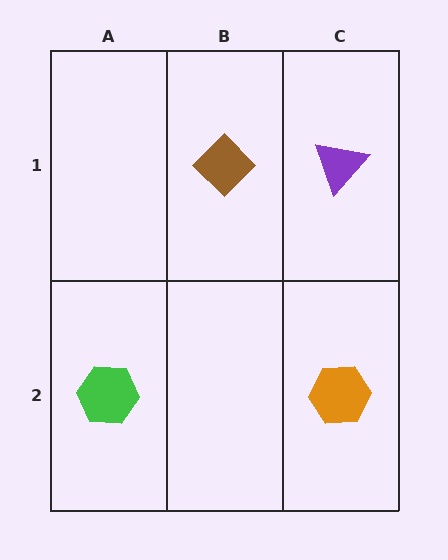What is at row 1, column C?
A purple triangle.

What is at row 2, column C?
An orange hexagon.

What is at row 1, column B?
A brown diamond.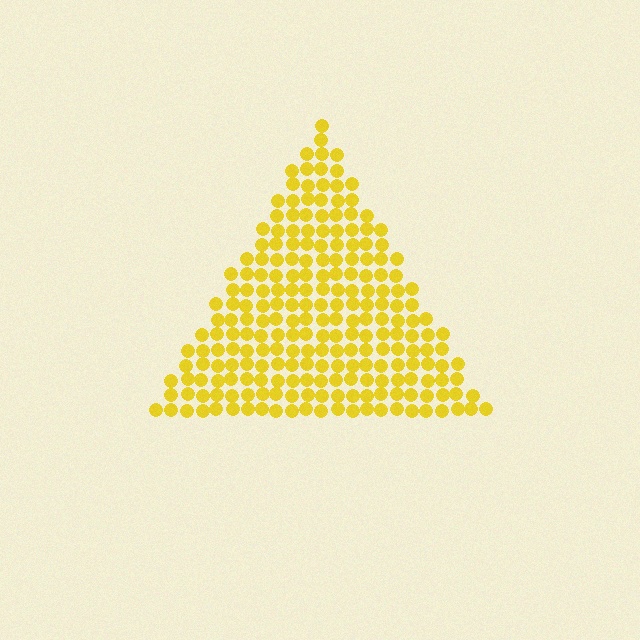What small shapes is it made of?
It is made of small circles.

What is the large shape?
The large shape is a triangle.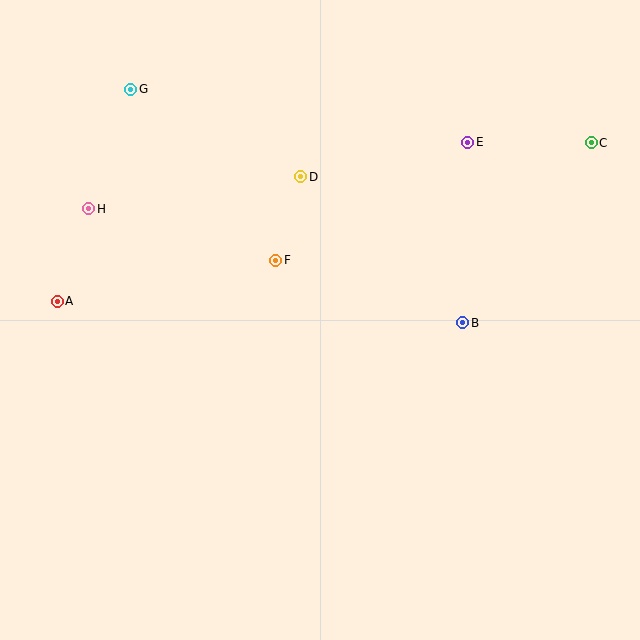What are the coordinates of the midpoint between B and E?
The midpoint between B and E is at (465, 232).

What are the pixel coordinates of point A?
Point A is at (57, 301).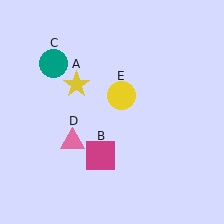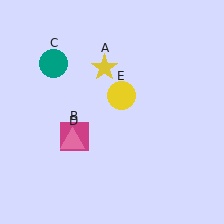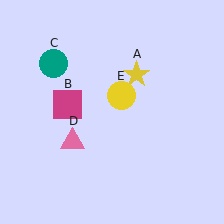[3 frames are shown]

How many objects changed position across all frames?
2 objects changed position: yellow star (object A), magenta square (object B).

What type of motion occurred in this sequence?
The yellow star (object A), magenta square (object B) rotated clockwise around the center of the scene.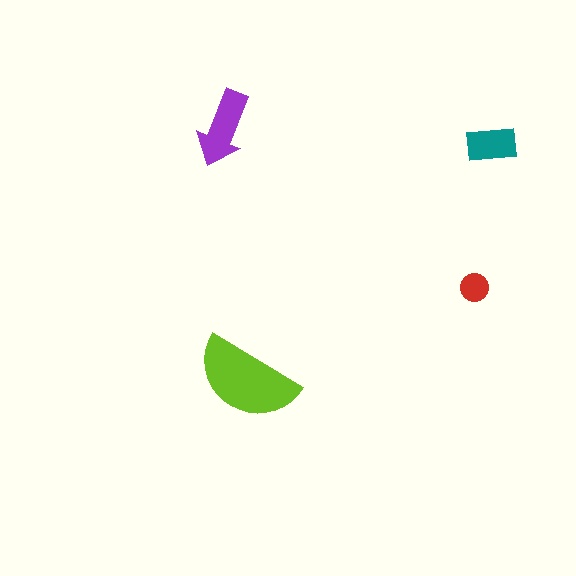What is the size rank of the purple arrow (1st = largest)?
2nd.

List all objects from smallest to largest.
The red circle, the teal rectangle, the purple arrow, the lime semicircle.